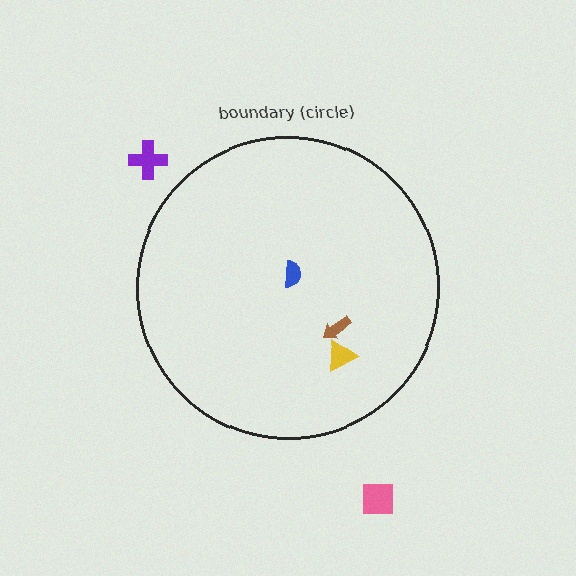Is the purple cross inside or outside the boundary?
Outside.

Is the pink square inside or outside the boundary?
Outside.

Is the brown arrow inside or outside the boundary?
Inside.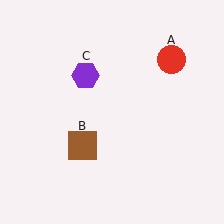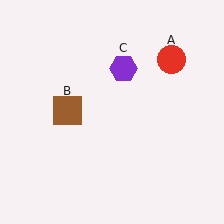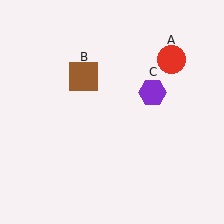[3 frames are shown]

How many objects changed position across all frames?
2 objects changed position: brown square (object B), purple hexagon (object C).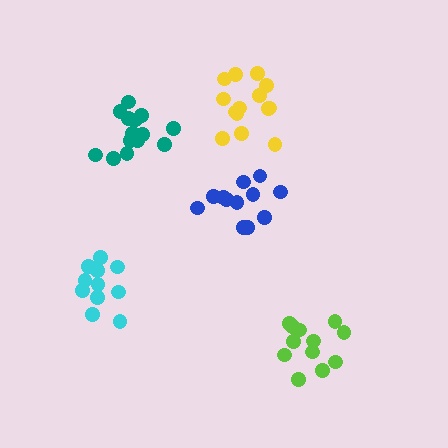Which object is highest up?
The yellow cluster is topmost.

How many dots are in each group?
Group 1: 11 dots, Group 2: 12 dots, Group 3: 14 dots, Group 4: 12 dots, Group 5: 14 dots (63 total).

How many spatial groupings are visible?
There are 5 spatial groupings.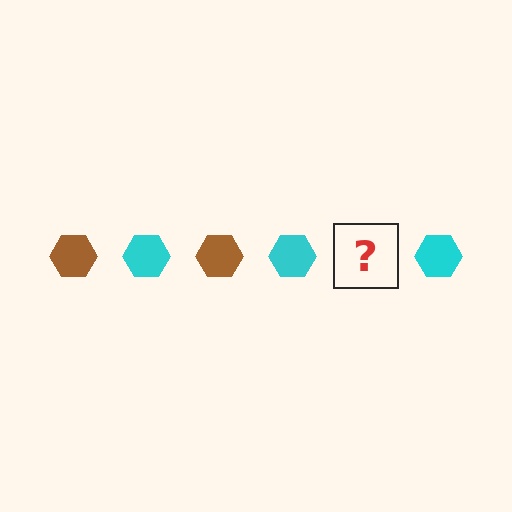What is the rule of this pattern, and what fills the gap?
The rule is that the pattern cycles through brown, cyan hexagons. The gap should be filled with a brown hexagon.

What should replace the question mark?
The question mark should be replaced with a brown hexagon.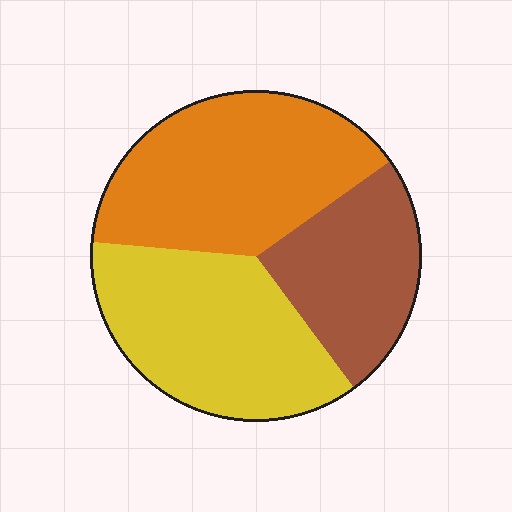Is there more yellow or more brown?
Yellow.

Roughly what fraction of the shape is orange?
Orange takes up about two fifths (2/5) of the shape.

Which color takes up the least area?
Brown, at roughly 25%.